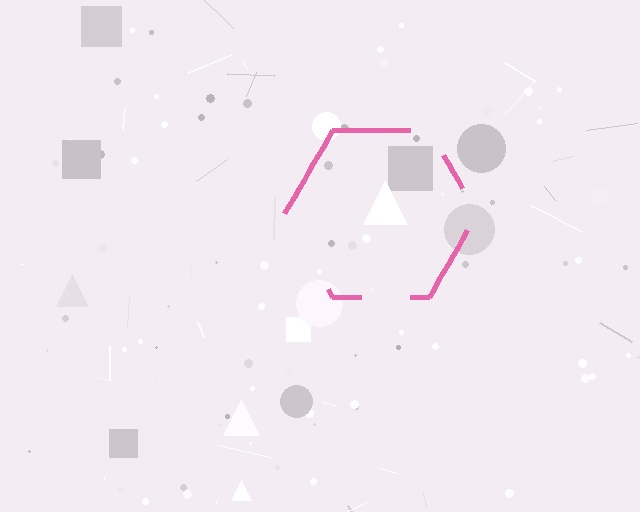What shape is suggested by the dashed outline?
The dashed outline suggests a hexagon.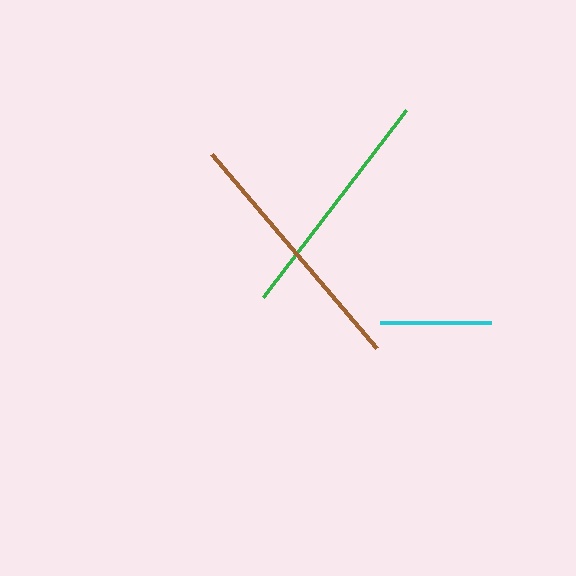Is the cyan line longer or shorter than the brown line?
The brown line is longer than the cyan line.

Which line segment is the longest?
The brown line is the longest at approximately 254 pixels.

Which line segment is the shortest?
The cyan line is the shortest at approximately 111 pixels.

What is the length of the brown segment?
The brown segment is approximately 254 pixels long.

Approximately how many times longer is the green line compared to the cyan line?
The green line is approximately 2.1 times the length of the cyan line.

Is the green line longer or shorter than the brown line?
The brown line is longer than the green line.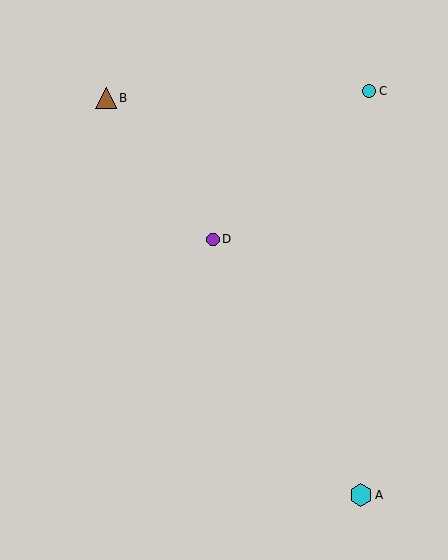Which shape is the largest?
The cyan hexagon (labeled A) is the largest.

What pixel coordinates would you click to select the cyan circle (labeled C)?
Click at (369, 91) to select the cyan circle C.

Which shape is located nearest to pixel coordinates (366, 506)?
The cyan hexagon (labeled A) at (361, 495) is nearest to that location.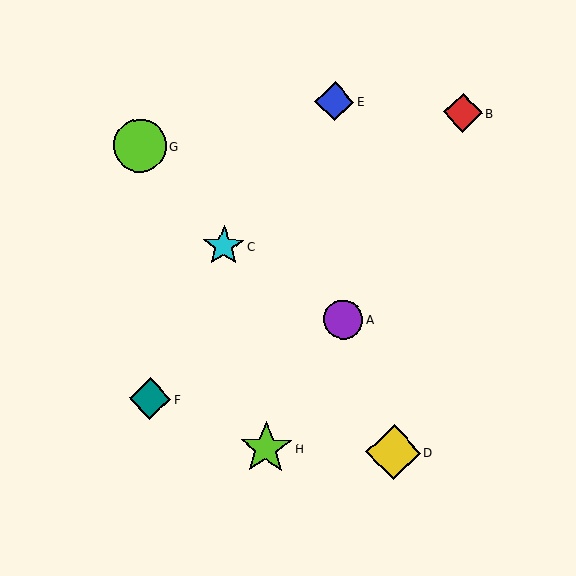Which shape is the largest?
The yellow diamond (labeled D) is the largest.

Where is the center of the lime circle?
The center of the lime circle is at (140, 146).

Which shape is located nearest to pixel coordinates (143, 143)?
The lime circle (labeled G) at (140, 146) is nearest to that location.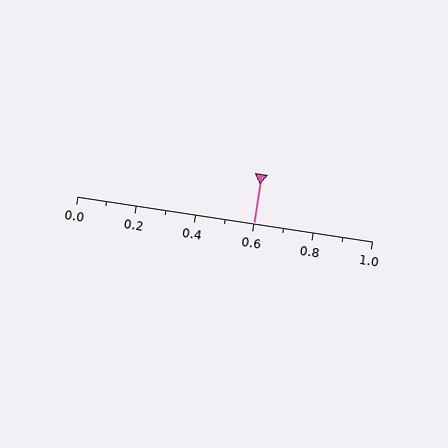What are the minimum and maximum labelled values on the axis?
The axis runs from 0.0 to 1.0.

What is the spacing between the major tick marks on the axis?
The major ticks are spaced 0.2 apart.